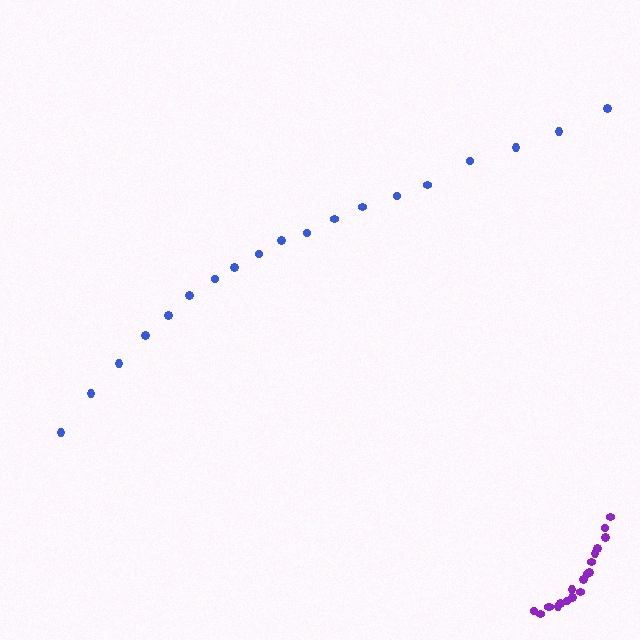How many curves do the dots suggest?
There are 2 distinct paths.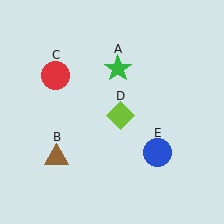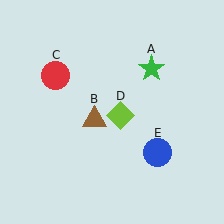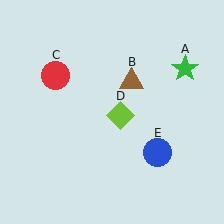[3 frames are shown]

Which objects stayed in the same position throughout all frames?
Red circle (object C) and lime diamond (object D) and blue circle (object E) remained stationary.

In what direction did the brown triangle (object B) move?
The brown triangle (object B) moved up and to the right.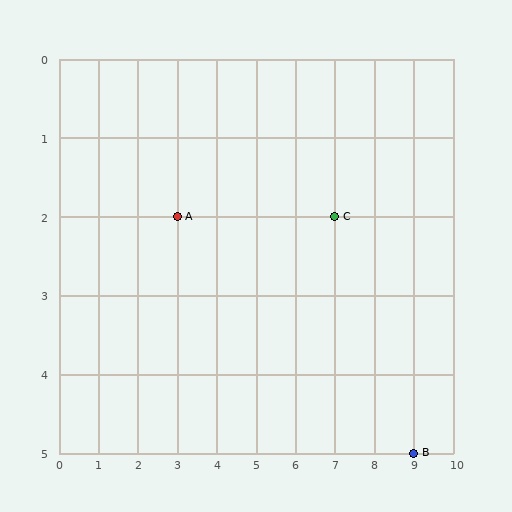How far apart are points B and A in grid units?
Points B and A are 6 columns and 3 rows apart (about 6.7 grid units diagonally).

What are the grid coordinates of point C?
Point C is at grid coordinates (7, 2).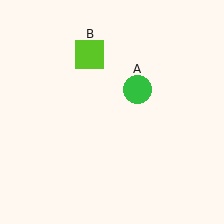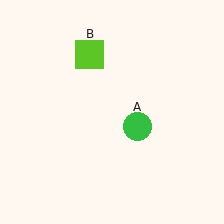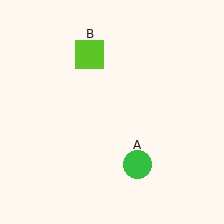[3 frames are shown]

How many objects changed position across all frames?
1 object changed position: green circle (object A).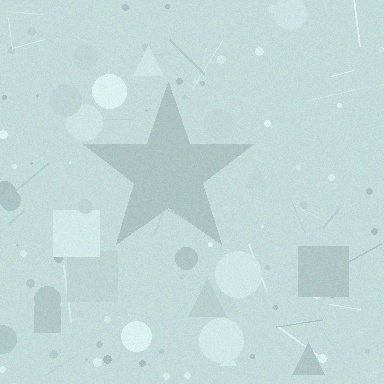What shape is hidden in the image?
A star is hidden in the image.